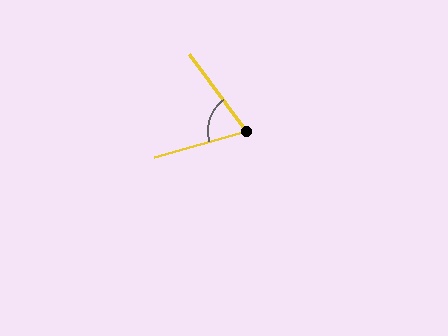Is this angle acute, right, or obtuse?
It is acute.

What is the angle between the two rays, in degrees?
Approximately 69 degrees.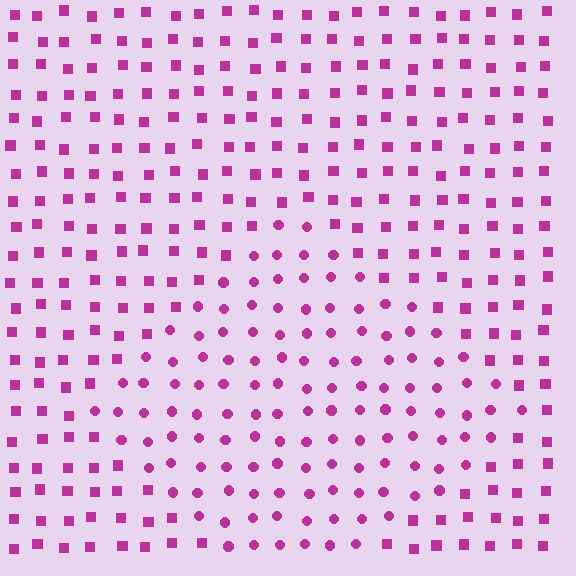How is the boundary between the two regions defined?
The boundary is defined by a change in element shape: circles inside vs. squares outside. All elements share the same color and spacing.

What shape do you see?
I see a diamond.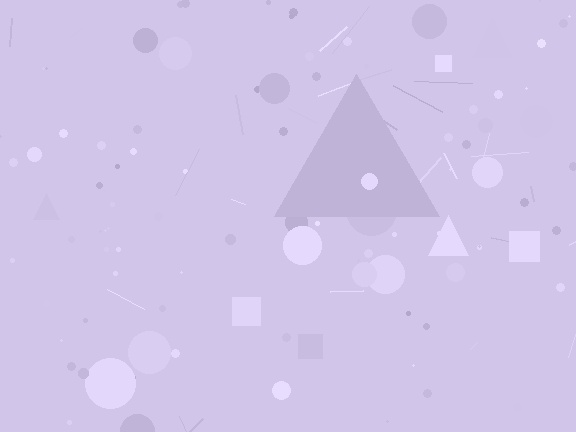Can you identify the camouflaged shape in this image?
The camouflaged shape is a triangle.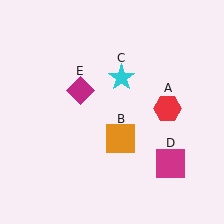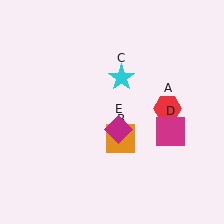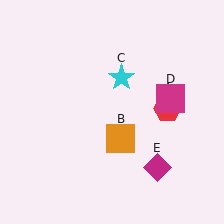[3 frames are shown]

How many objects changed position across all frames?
2 objects changed position: magenta square (object D), magenta diamond (object E).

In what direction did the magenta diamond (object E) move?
The magenta diamond (object E) moved down and to the right.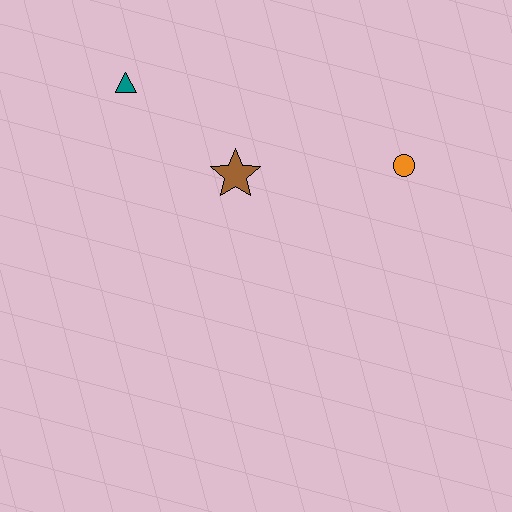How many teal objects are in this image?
There is 1 teal object.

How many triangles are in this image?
There is 1 triangle.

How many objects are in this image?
There are 3 objects.